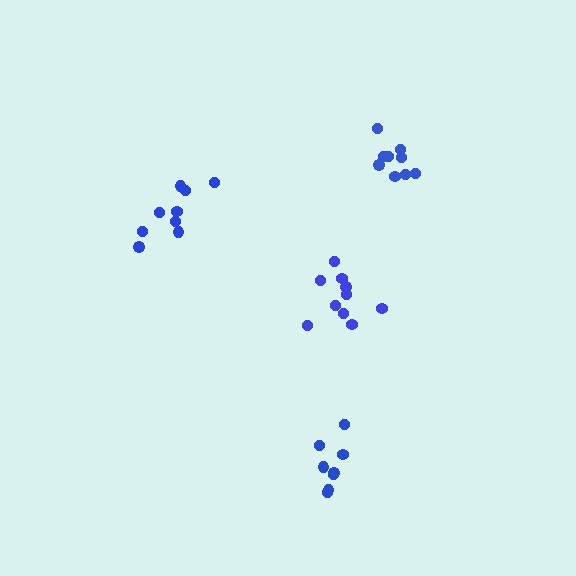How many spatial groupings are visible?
There are 4 spatial groupings.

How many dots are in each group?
Group 1: 10 dots, Group 2: 8 dots, Group 3: 9 dots, Group 4: 9 dots (36 total).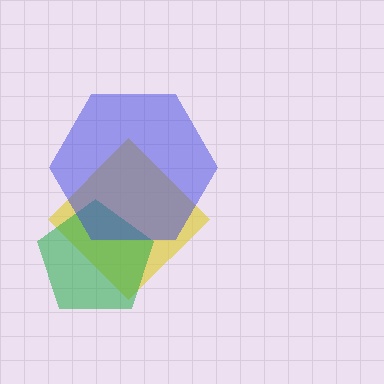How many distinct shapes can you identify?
There are 3 distinct shapes: a yellow diamond, a green pentagon, a blue hexagon.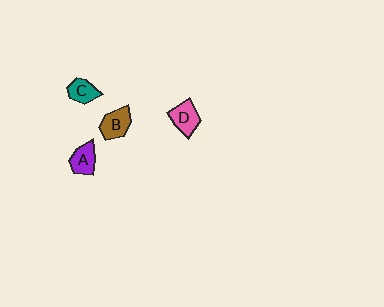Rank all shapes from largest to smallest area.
From largest to smallest: D (pink), B (brown), A (purple), C (teal).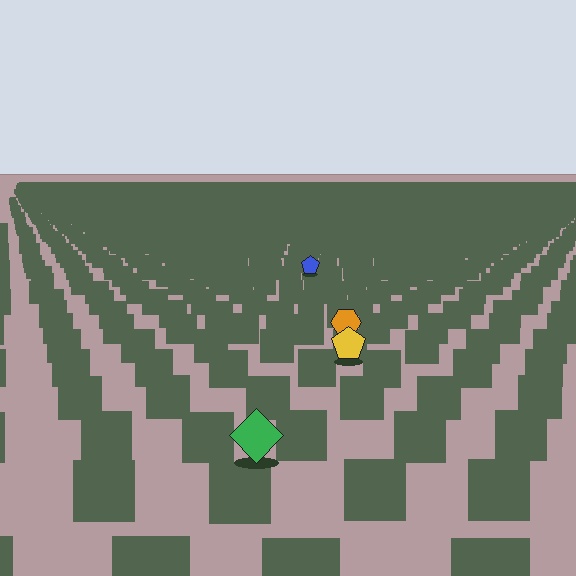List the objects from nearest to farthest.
From nearest to farthest: the green diamond, the yellow pentagon, the orange hexagon, the blue pentagon.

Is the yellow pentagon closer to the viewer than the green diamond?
No. The green diamond is closer — you can tell from the texture gradient: the ground texture is coarser near it.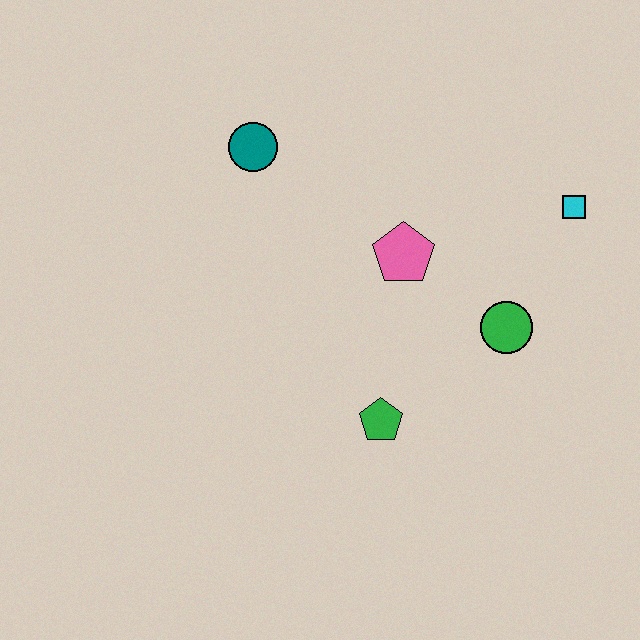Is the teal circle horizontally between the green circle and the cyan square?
No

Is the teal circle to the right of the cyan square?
No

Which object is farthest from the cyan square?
The teal circle is farthest from the cyan square.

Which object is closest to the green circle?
The pink pentagon is closest to the green circle.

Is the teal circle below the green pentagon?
No